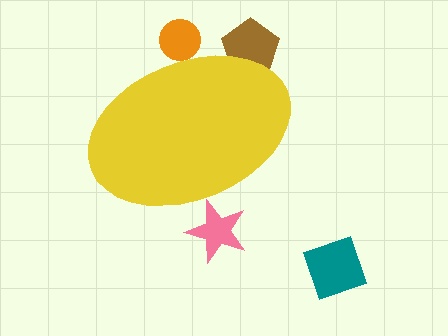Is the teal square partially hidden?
No, the teal square is fully visible.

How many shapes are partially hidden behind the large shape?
3 shapes are partially hidden.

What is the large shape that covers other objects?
A yellow ellipse.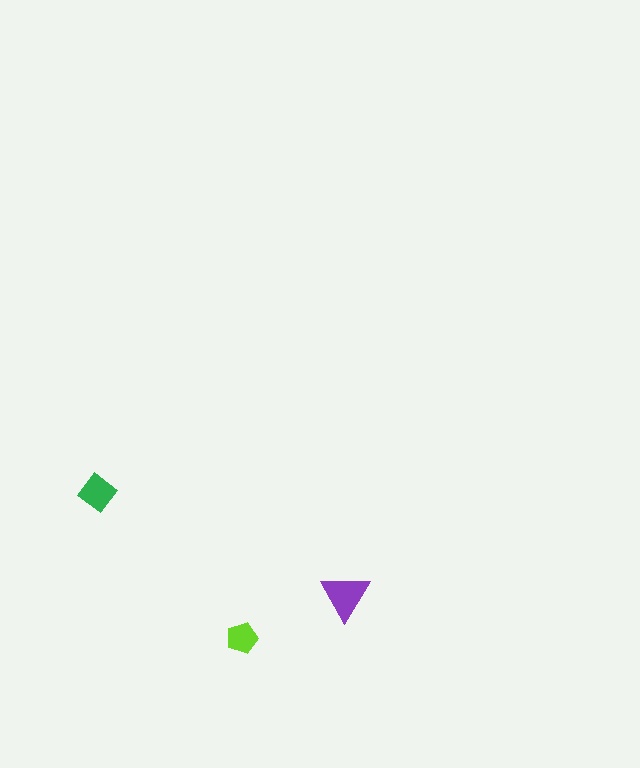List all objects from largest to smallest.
The purple triangle, the green diamond, the lime pentagon.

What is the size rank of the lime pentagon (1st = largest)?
3rd.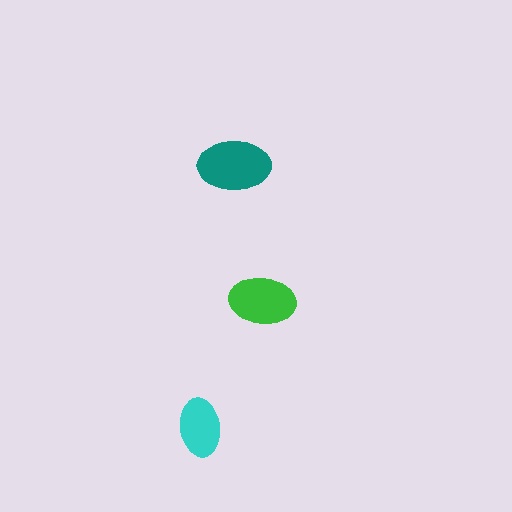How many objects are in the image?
There are 3 objects in the image.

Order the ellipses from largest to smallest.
the teal one, the green one, the cyan one.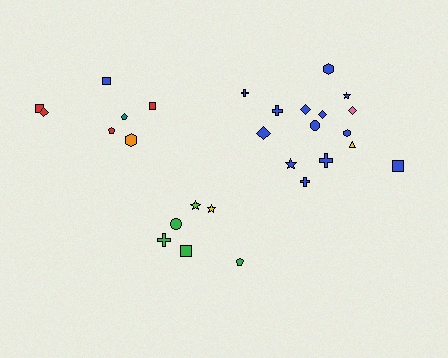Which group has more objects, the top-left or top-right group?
The top-right group.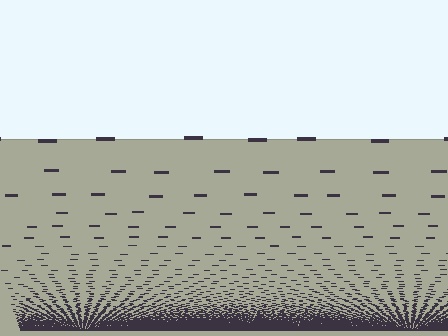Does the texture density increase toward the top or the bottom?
Density increases toward the bottom.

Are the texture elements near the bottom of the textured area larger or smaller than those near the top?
Smaller. The gradient is inverted — elements near the bottom are smaller and denser.